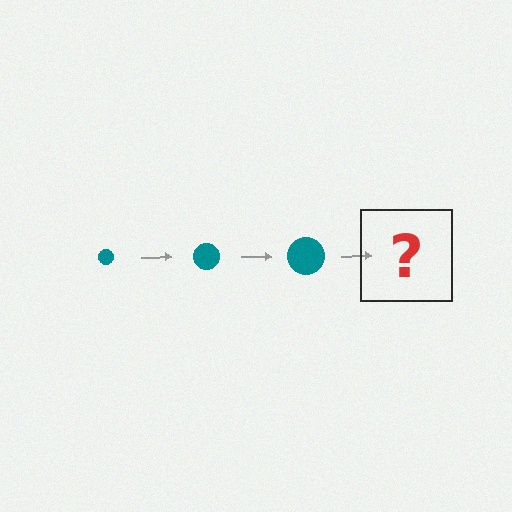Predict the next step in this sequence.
The next step is a teal circle, larger than the previous one.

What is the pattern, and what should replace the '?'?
The pattern is that the circle gets progressively larger each step. The '?' should be a teal circle, larger than the previous one.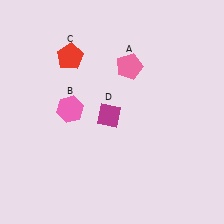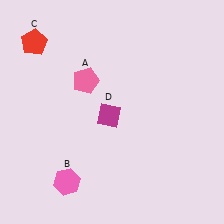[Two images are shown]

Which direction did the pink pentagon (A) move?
The pink pentagon (A) moved left.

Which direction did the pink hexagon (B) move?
The pink hexagon (B) moved down.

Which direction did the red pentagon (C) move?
The red pentagon (C) moved left.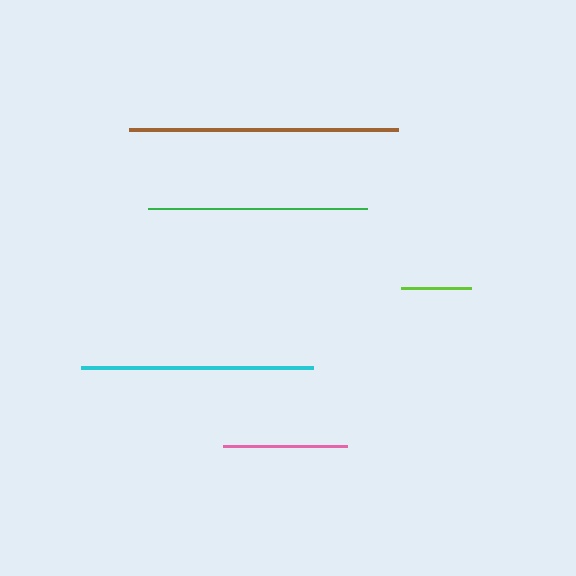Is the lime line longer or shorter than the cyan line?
The cyan line is longer than the lime line.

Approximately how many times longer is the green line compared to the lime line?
The green line is approximately 3.1 times the length of the lime line.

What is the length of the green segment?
The green segment is approximately 219 pixels long.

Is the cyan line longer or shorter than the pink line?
The cyan line is longer than the pink line.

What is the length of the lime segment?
The lime segment is approximately 70 pixels long.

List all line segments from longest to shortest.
From longest to shortest: brown, cyan, green, pink, lime.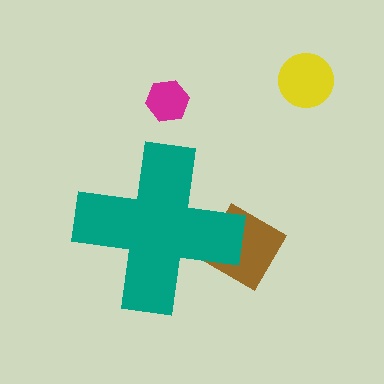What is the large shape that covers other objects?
A teal cross.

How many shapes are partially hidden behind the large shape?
1 shape is partially hidden.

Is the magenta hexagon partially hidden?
No, the magenta hexagon is fully visible.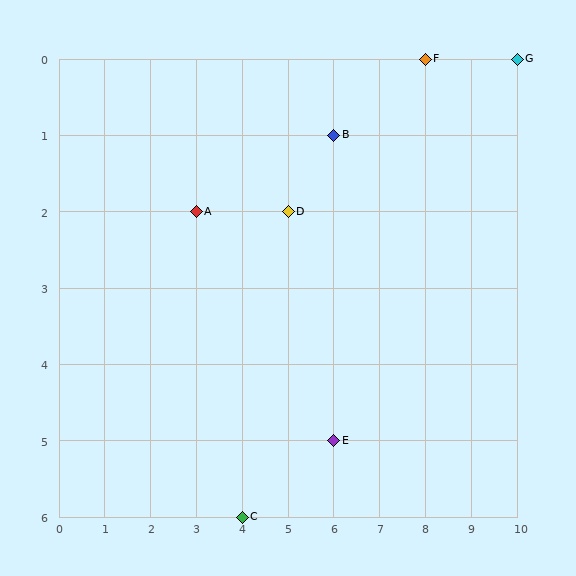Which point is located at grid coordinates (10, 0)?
Point G is at (10, 0).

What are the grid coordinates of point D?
Point D is at grid coordinates (5, 2).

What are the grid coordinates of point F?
Point F is at grid coordinates (8, 0).